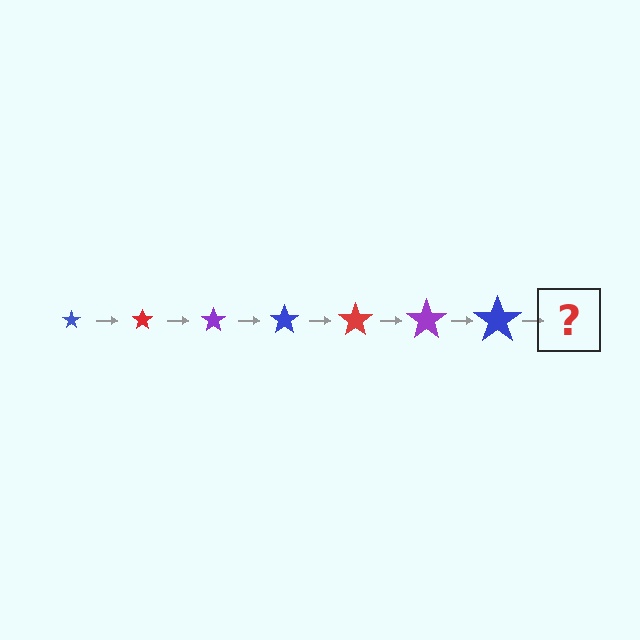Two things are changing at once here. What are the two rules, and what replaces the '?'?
The two rules are that the star grows larger each step and the color cycles through blue, red, and purple. The '?' should be a red star, larger than the previous one.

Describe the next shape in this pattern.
It should be a red star, larger than the previous one.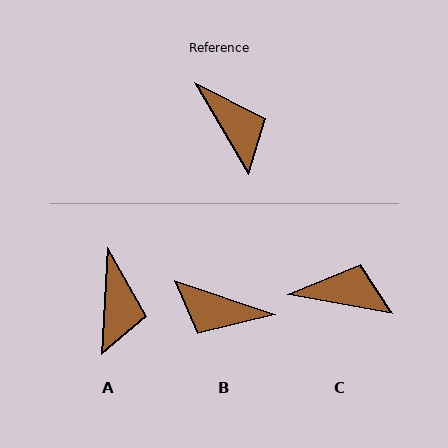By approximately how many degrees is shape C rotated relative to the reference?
Approximately 49 degrees counter-clockwise.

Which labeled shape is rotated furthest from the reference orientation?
B, about 140 degrees away.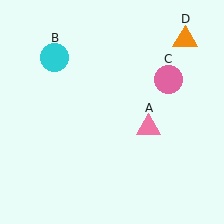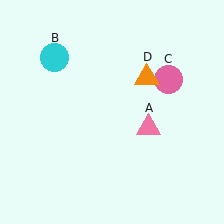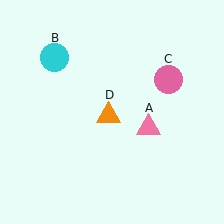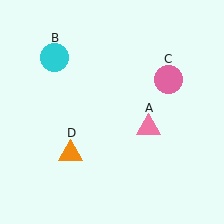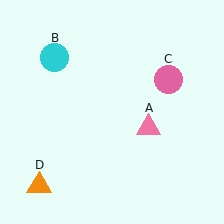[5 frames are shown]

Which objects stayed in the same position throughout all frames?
Pink triangle (object A) and cyan circle (object B) and pink circle (object C) remained stationary.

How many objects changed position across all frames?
1 object changed position: orange triangle (object D).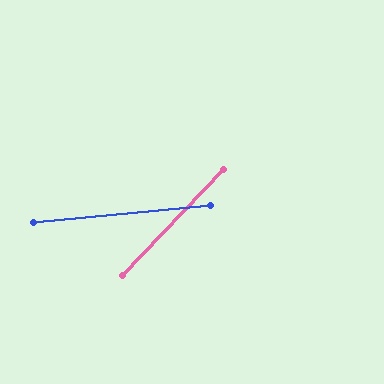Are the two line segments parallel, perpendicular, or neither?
Neither parallel nor perpendicular — they differ by about 41°.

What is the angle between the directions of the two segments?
Approximately 41 degrees.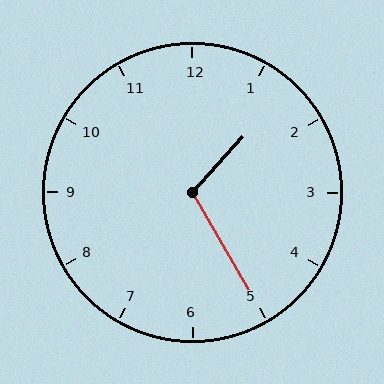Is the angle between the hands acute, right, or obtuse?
It is obtuse.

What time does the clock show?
1:25.